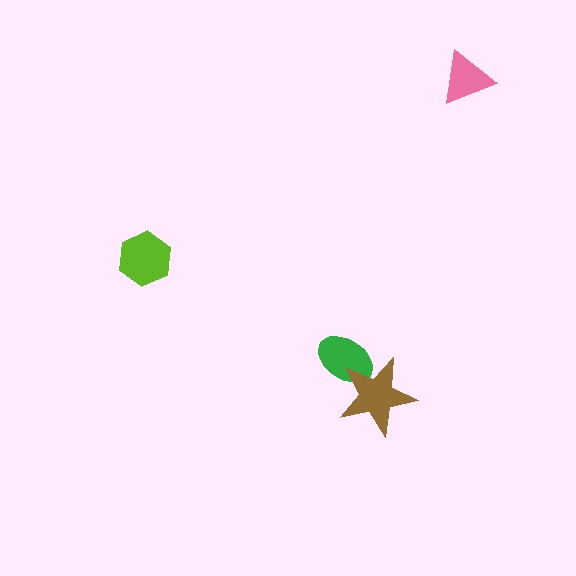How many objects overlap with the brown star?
1 object overlaps with the brown star.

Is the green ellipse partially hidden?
Yes, it is partially covered by another shape.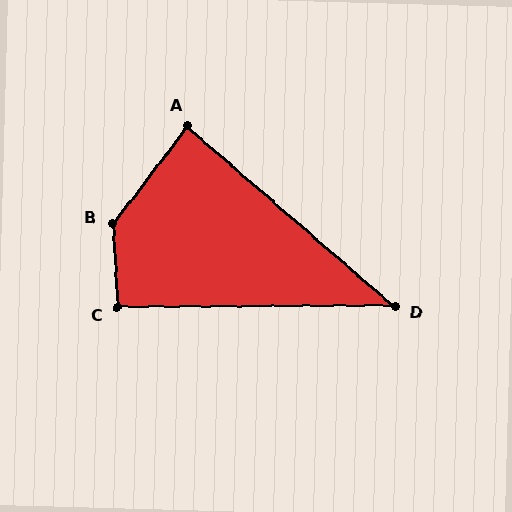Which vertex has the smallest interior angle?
D, at approximately 41 degrees.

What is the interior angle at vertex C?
Approximately 93 degrees (approximately right).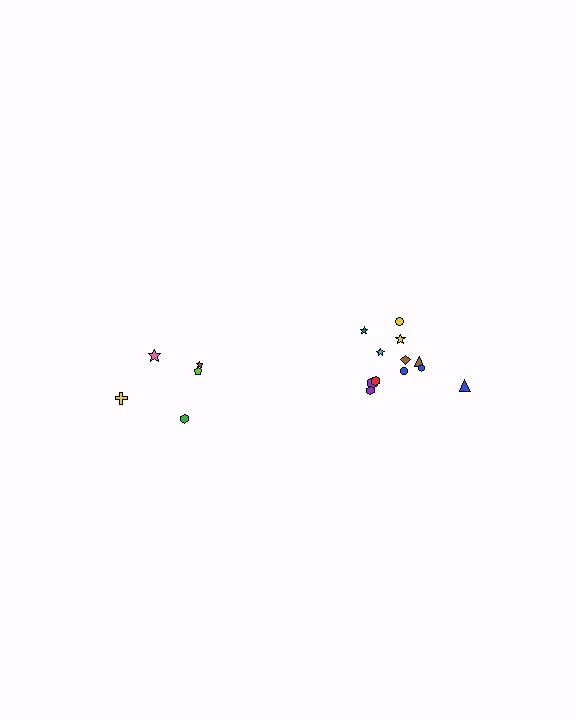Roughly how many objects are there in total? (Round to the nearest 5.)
Roughly 15 objects in total.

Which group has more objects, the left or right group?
The right group.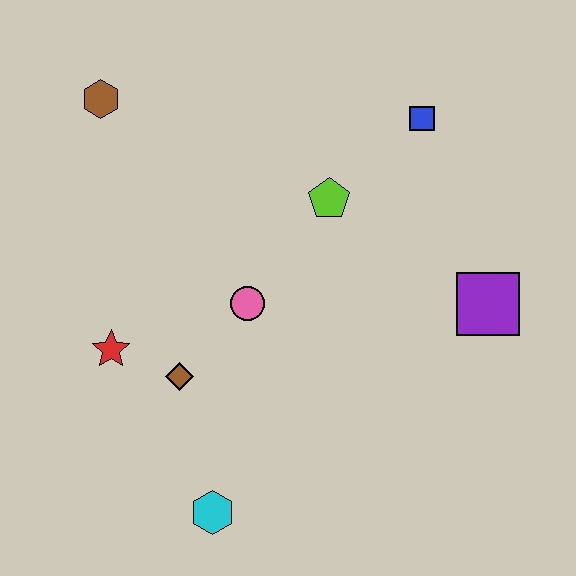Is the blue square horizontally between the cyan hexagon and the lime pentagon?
No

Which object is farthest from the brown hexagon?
The purple square is farthest from the brown hexagon.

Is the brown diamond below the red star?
Yes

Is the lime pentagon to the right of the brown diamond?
Yes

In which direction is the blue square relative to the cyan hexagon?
The blue square is above the cyan hexagon.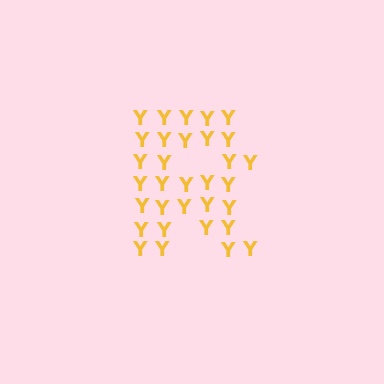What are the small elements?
The small elements are letter Y's.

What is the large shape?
The large shape is the letter R.